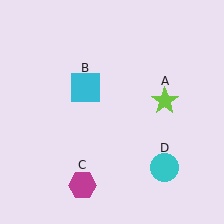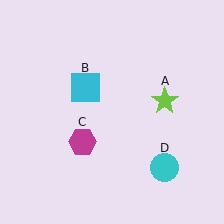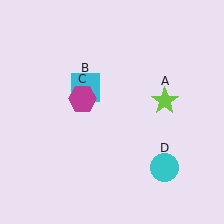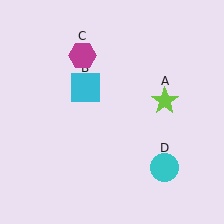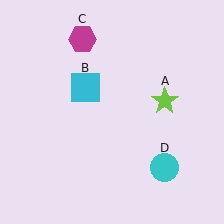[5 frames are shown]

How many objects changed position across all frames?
1 object changed position: magenta hexagon (object C).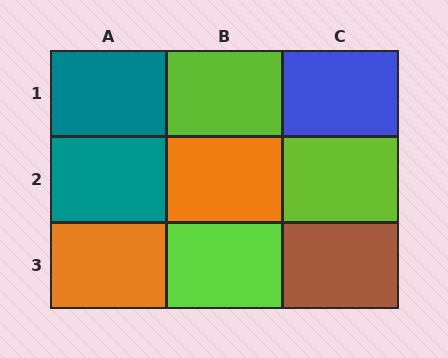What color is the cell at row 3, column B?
Lime.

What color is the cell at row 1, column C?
Blue.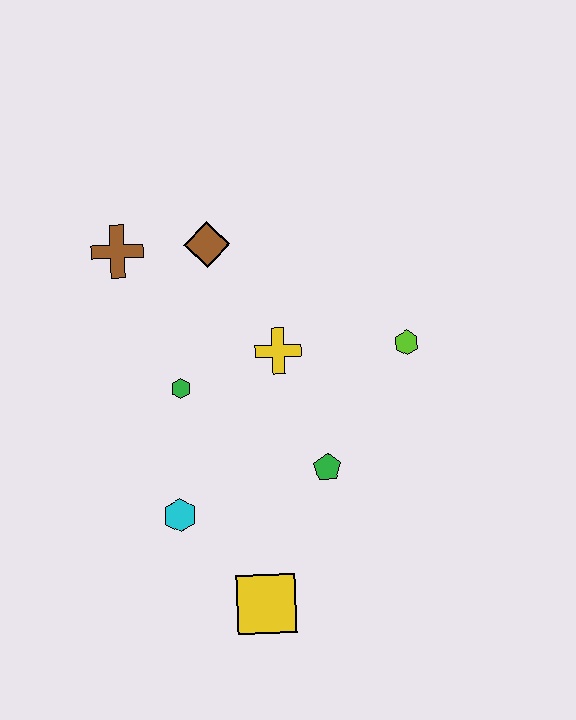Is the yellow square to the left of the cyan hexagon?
No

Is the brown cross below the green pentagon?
No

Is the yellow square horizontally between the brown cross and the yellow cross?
Yes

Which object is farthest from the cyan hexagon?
The lime hexagon is farthest from the cyan hexagon.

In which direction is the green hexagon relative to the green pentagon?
The green hexagon is to the left of the green pentagon.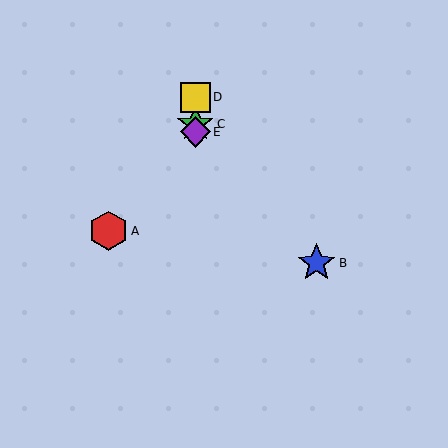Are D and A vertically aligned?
No, D is at x≈195 and A is at x≈108.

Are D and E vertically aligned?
Yes, both are at x≈195.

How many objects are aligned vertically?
3 objects (C, D, E) are aligned vertically.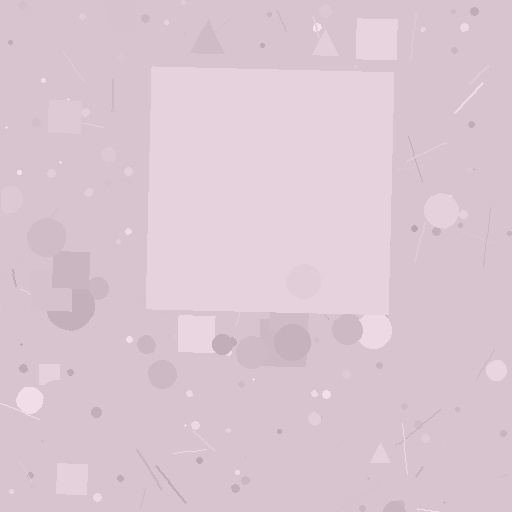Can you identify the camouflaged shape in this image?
The camouflaged shape is a square.